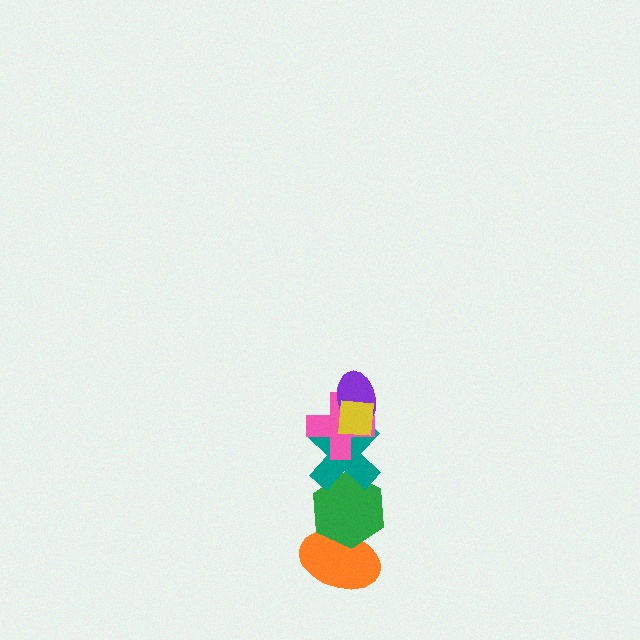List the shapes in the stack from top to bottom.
From top to bottom: the yellow square, the purple ellipse, the pink cross, the teal cross, the green hexagon, the orange ellipse.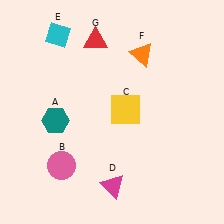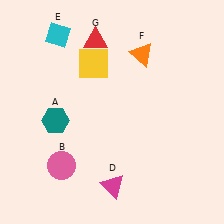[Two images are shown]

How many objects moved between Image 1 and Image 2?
1 object moved between the two images.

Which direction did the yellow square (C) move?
The yellow square (C) moved up.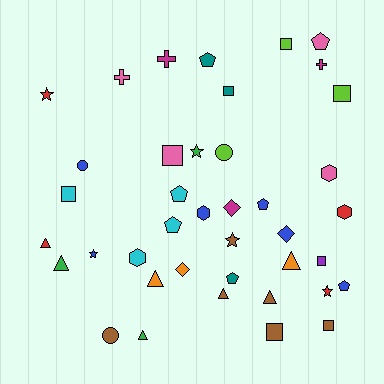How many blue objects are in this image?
There are 6 blue objects.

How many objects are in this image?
There are 40 objects.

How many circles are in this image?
There are 3 circles.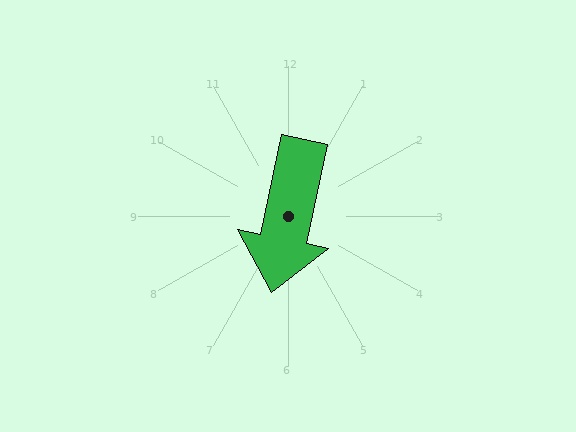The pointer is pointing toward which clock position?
Roughly 6 o'clock.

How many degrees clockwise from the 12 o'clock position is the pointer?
Approximately 192 degrees.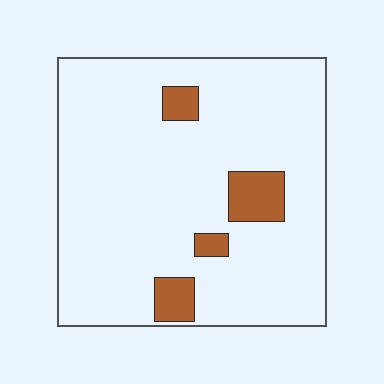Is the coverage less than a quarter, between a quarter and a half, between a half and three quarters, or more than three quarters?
Less than a quarter.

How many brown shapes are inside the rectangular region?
4.